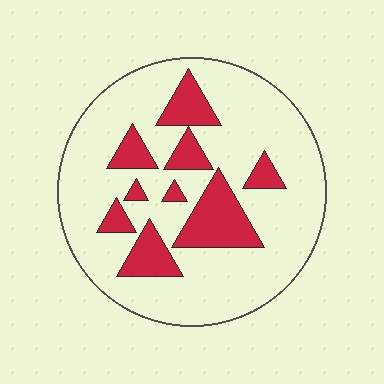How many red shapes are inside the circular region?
9.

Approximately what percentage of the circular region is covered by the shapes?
Approximately 20%.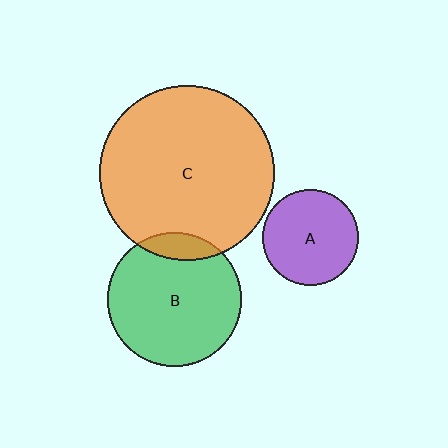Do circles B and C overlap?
Yes.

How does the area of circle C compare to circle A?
Approximately 3.3 times.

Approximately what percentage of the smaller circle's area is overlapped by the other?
Approximately 10%.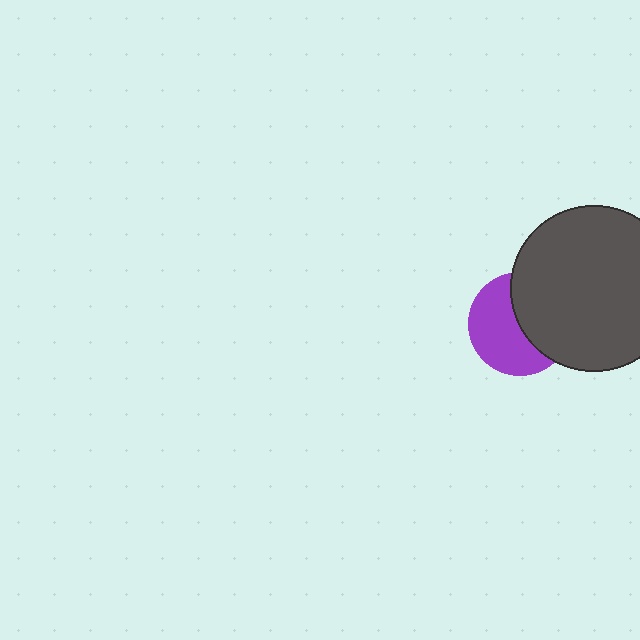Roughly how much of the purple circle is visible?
About half of it is visible (roughly 54%).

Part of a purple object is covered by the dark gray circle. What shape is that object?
It is a circle.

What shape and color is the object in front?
The object in front is a dark gray circle.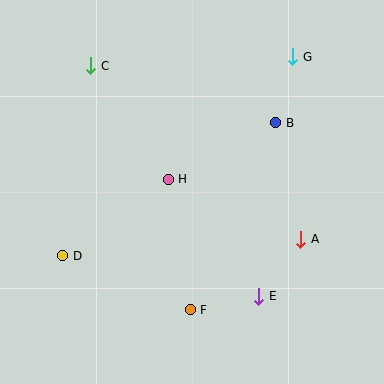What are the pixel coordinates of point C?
Point C is at (91, 66).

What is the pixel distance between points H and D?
The distance between H and D is 130 pixels.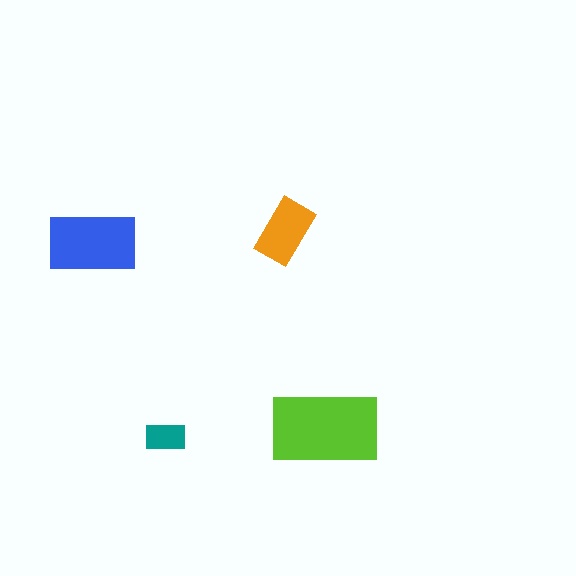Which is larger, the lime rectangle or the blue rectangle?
The lime one.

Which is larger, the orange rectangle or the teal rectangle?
The orange one.